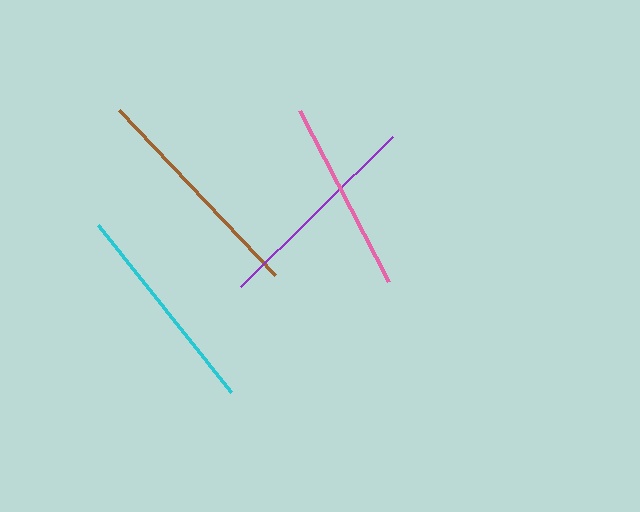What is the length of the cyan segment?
The cyan segment is approximately 214 pixels long.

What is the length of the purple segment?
The purple segment is approximately 214 pixels long.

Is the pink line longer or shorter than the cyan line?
The cyan line is longer than the pink line.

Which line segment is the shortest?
The pink line is the shortest at approximately 192 pixels.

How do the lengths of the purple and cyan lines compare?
The purple and cyan lines are approximately the same length.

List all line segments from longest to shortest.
From longest to shortest: brown, purple, cyan, pink.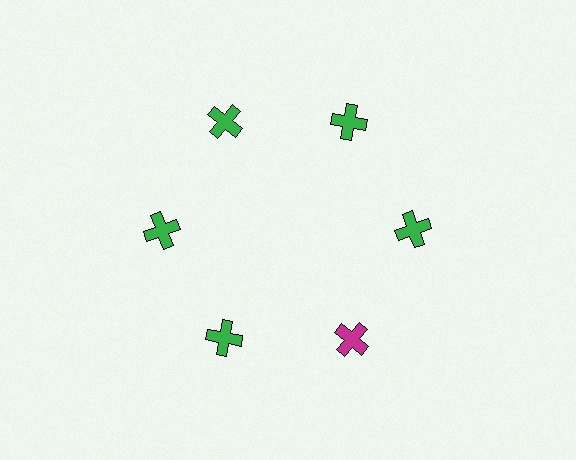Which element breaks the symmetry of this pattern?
The magenta cross at roughly the 5 o'clock position breaks the symmetry. All other shapes are green crosses.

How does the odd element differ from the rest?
It has a different color: magenta instead of green.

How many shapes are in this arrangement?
There are 6 shapes arranged in a ring pattern.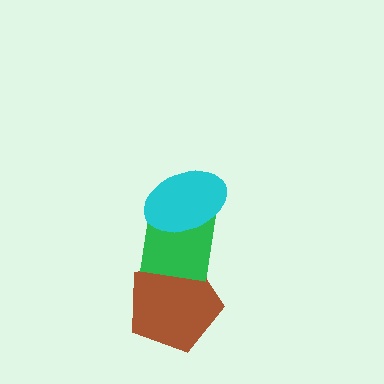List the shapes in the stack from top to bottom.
From top to bottom: the cyan ellipse, the green square, the brown pentagon.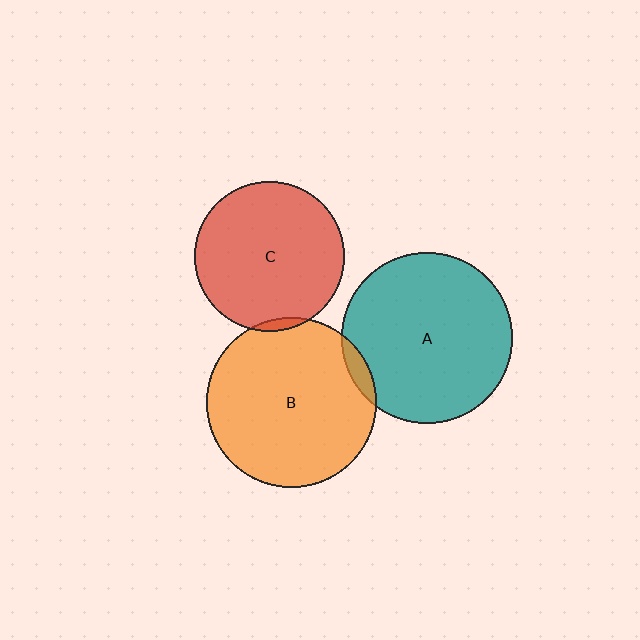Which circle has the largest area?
Circle A (teal).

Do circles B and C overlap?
Yes.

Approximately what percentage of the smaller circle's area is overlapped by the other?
Approximately 5%.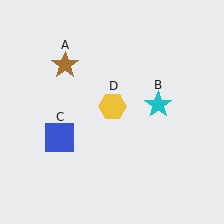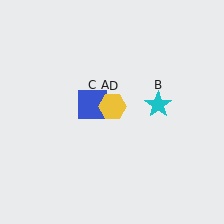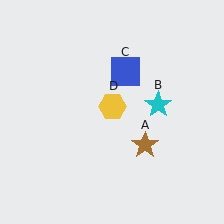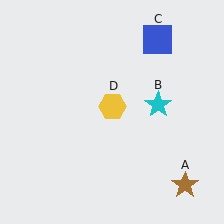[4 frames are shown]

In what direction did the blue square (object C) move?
The blue square (object C) moved up and to the right.